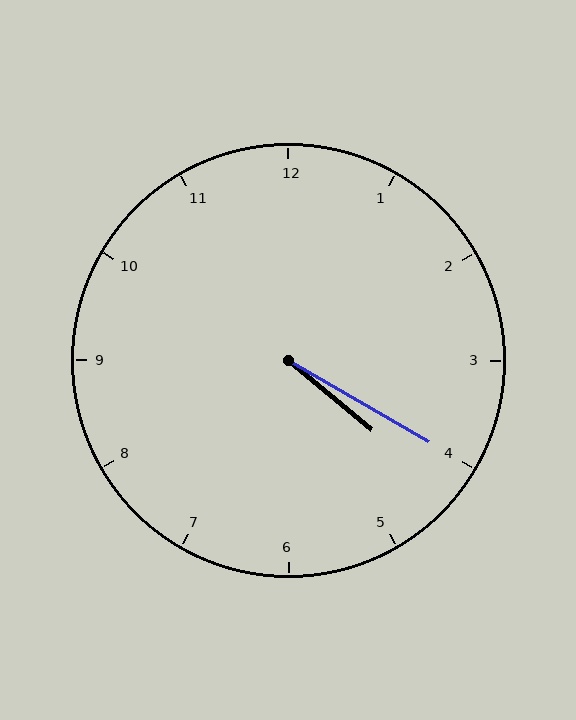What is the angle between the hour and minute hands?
Approximately 10 degrees.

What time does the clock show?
4:20.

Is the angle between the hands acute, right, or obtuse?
It is acute.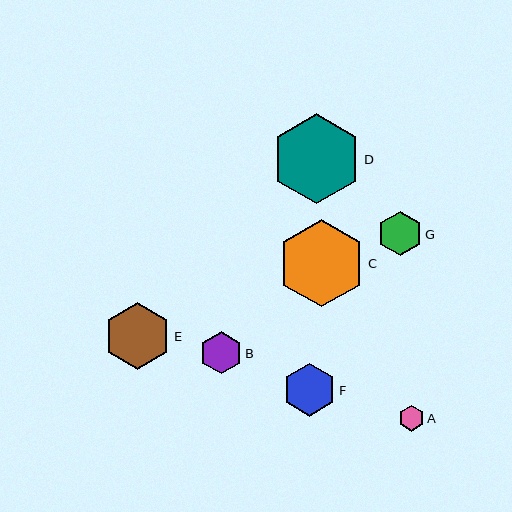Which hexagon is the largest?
Hexagon D is the largest with a size of approximately 90 pixels.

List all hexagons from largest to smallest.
From largest to smallest: D, C, E, F, G, B, A.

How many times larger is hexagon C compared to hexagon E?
Hexagon C is approximately 1.3 times the size of hexagon E.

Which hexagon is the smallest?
Hexagon A is the smallest with a size of approximately 26 pixels.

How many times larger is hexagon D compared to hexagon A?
Hexagon D is approximately 3.5 times the size of hexagon A.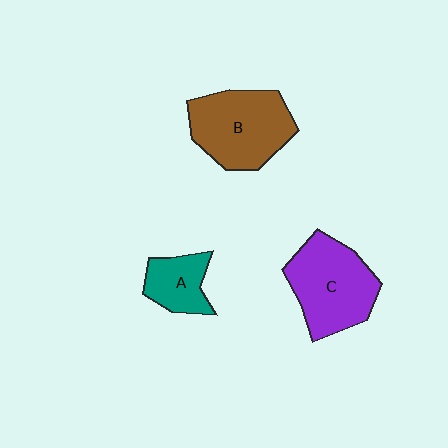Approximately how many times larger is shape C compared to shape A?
Approximately 2.0 times.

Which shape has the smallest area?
Shape A (teal).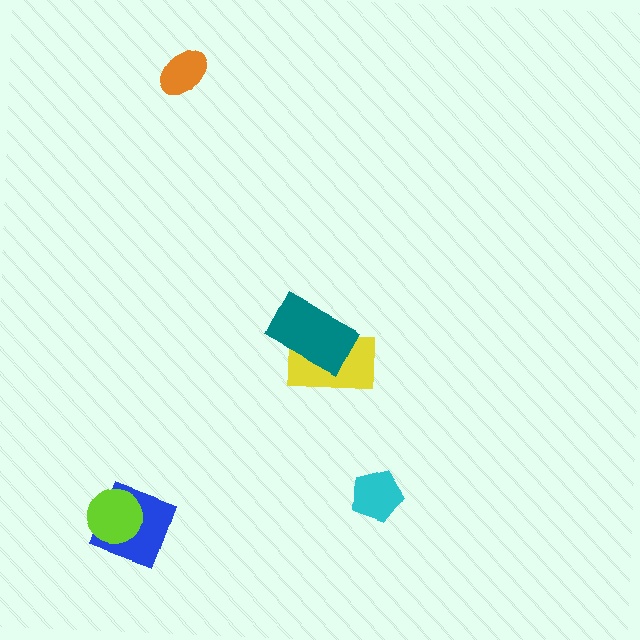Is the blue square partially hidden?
Yes, it is partially covered by another shape.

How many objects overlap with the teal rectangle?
1 object overlaps with the teal rectangle.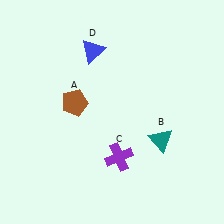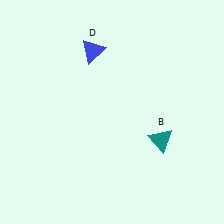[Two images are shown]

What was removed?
The purple cross (C), the brown pentagon (A) were removed in Image 2.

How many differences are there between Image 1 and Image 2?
There are 2 differences between the two images.